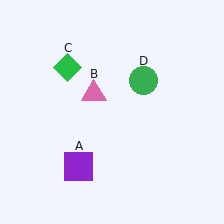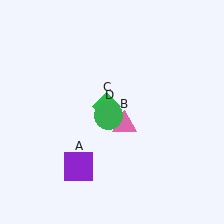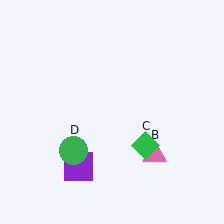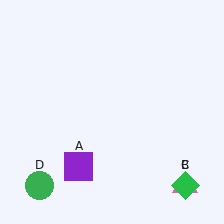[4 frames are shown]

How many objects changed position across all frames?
3 objects changed position: pink triangle (object B), green diamond (object C), green circle (object D).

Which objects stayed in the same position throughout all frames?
Purple square (object A) remained stationary.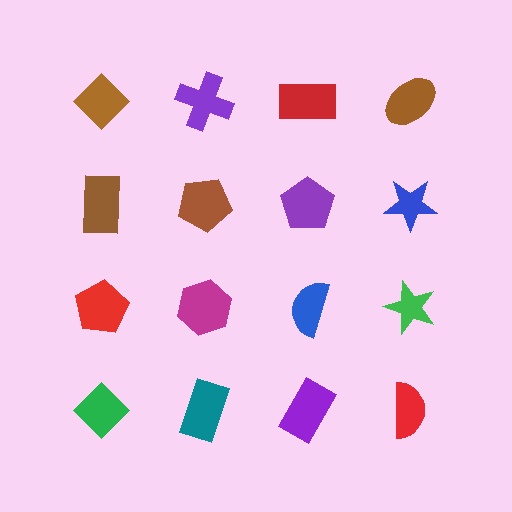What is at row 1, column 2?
A purple cross.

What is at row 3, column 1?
A red pentagon.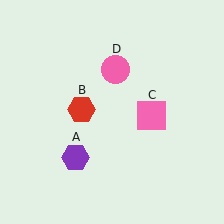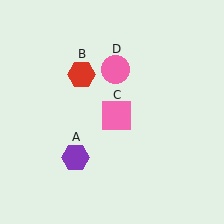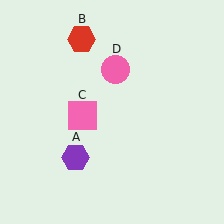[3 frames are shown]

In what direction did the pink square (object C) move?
The pink square (object C) moved left.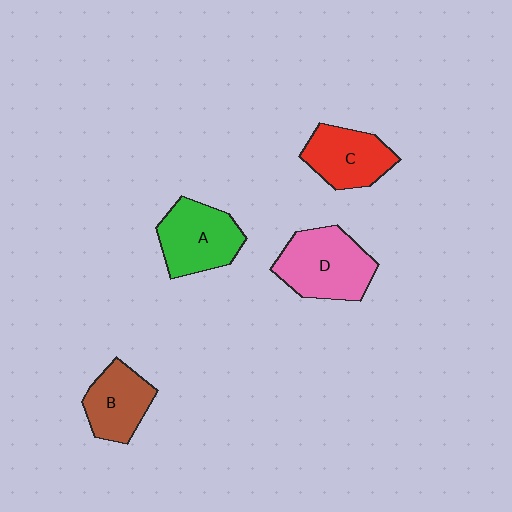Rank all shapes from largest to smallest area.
From largest to smallest: D (pink), A (green), C (red), B (brown).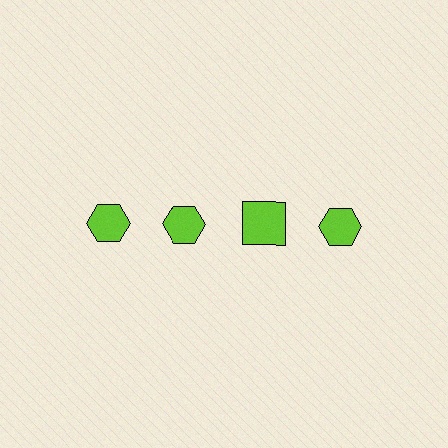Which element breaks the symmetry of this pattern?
The lime square in the top row, center column breaks the symmetry. All other shapes are lime hexagons.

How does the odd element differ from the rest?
It has a different shape: square instead of hexagon.